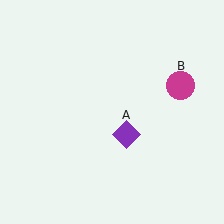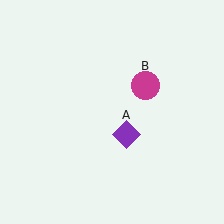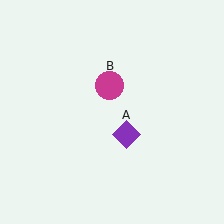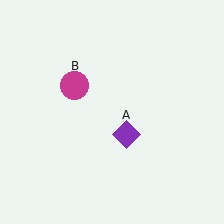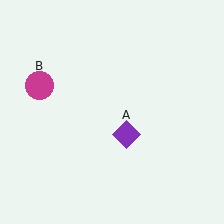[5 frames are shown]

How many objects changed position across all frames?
1 object changed position: magenta circle (object B).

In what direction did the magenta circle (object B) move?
The magenta circle (object B) moved left.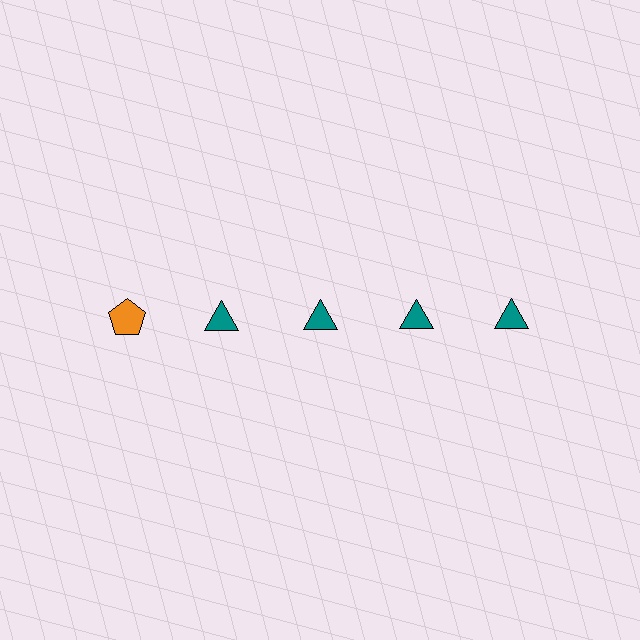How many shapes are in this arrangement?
There are 5 shapes arranged in a grid pattern.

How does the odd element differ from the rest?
It differs in both color (orange instead of teal) and shape (pentagon instead of triangle).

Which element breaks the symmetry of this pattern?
The orange pentagon in the top row, leftmost column breaks the symmetry. All other shapes are teal triangles.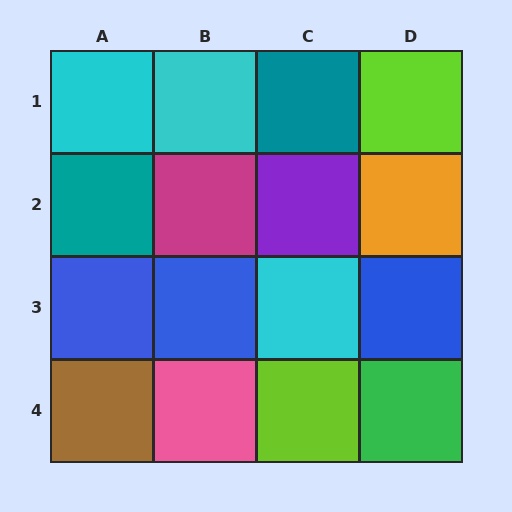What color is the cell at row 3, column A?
Blue.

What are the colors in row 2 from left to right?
Teal, magenta, purple, orange.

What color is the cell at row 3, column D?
Blue.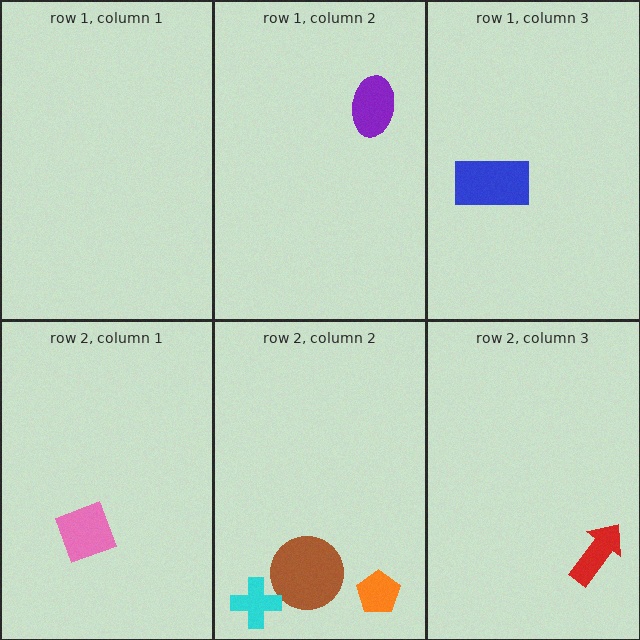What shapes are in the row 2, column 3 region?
The red arrow.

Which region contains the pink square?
The row 2, column 1 region.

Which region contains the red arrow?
The row 2, column 3 region.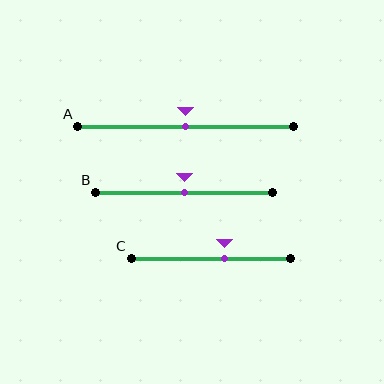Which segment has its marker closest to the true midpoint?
Segment A has its marker closest to the true midpoint.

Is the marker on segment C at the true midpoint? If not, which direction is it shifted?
No, the marker on segment C is shifted to the right by about 9% of the segment length.